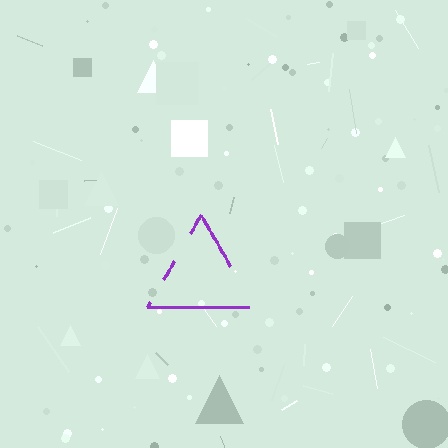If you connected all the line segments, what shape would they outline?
They would outline a triangle.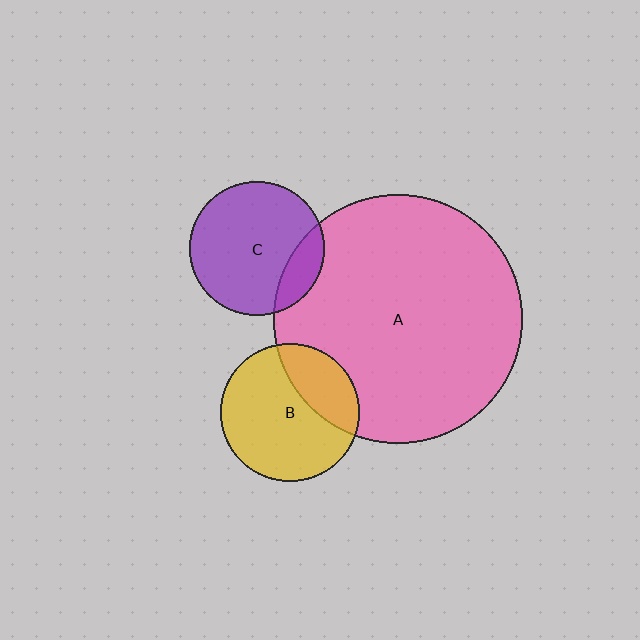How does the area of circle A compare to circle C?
Approximately 3.4 times.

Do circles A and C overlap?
Yes.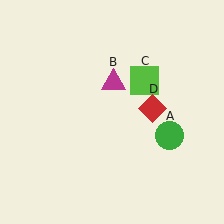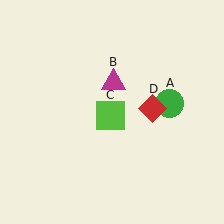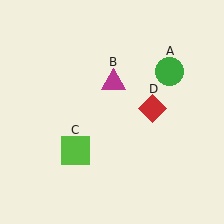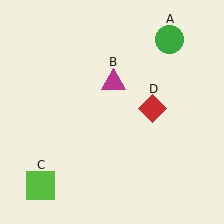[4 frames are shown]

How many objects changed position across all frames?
2 objects changed position: green circle (object A), lime square (object C).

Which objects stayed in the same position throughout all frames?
Magenta triangle (object B) and red diamond (object D) remained stationary.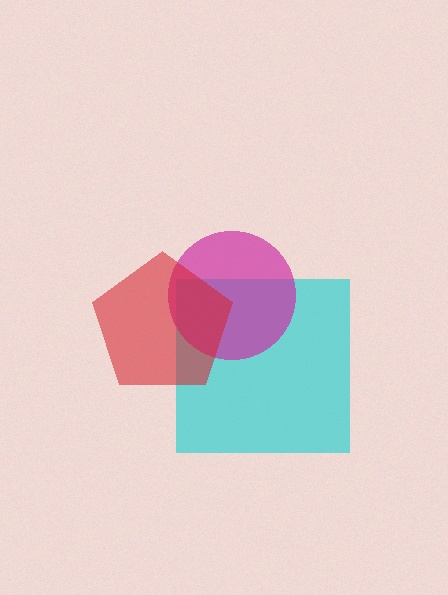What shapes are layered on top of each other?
The layered shapes are: a cyan square, a magenta circle, a red pentagon.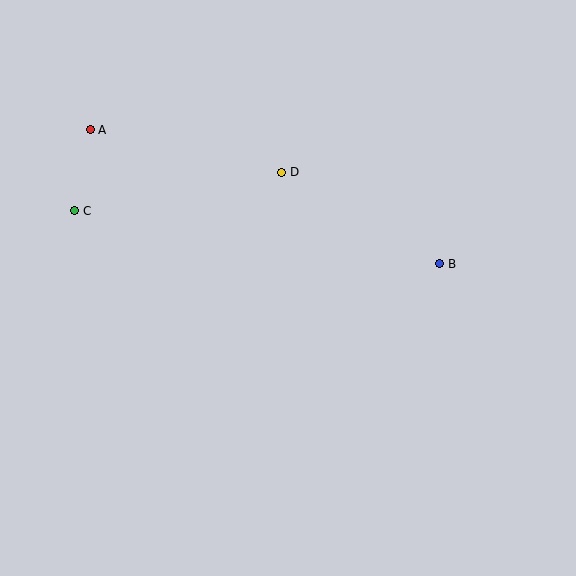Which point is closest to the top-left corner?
Point A is closest to the top-left corner.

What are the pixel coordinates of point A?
Point A is at (90, 130).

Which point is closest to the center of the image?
Point D at (282, 172) is closest to the center.